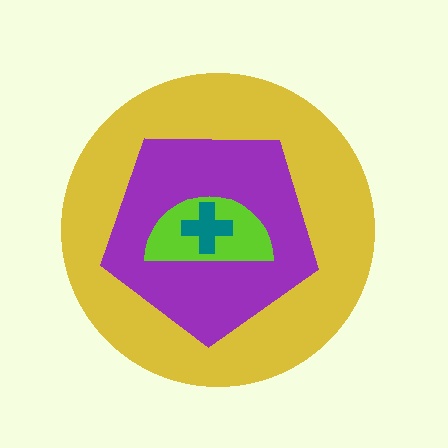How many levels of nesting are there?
4.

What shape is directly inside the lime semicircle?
The teal cross.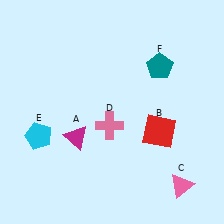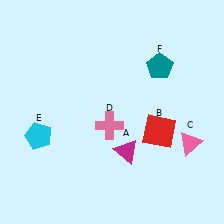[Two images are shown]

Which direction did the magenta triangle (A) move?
The magenta triangle (A) moved right.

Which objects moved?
The objects that moved are: the magenta triangle (A), the pink triangle (C).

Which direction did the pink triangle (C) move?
The pink triangle (C) moved up.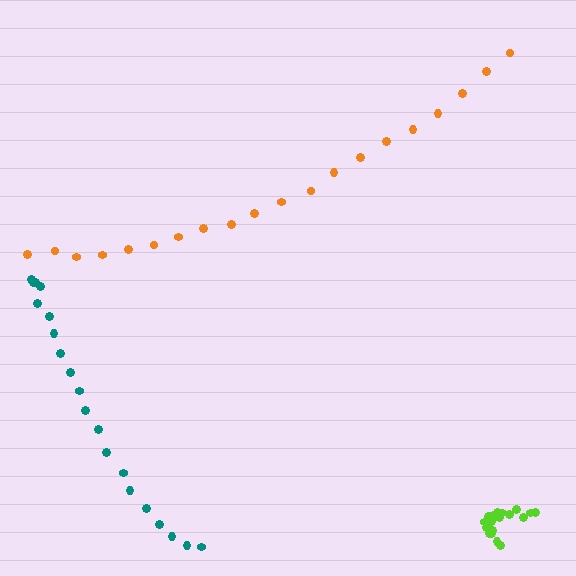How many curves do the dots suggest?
There are 3 distinct paths.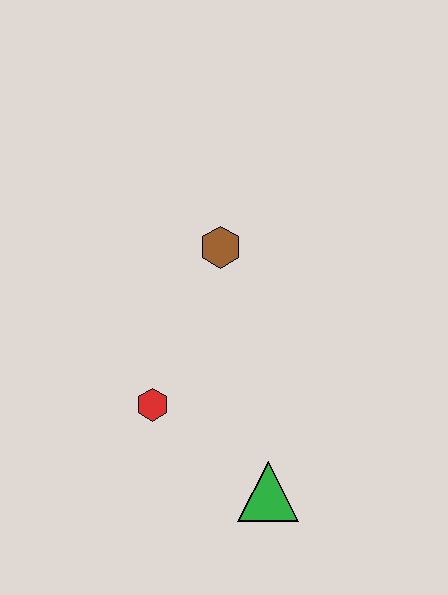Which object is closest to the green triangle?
The red hexagon is closest to the green triangle.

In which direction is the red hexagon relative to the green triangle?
The red hexagon is to the left of the green triangle.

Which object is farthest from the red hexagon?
The brown hexagon is farthest from the red hexagon.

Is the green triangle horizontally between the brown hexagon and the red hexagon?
No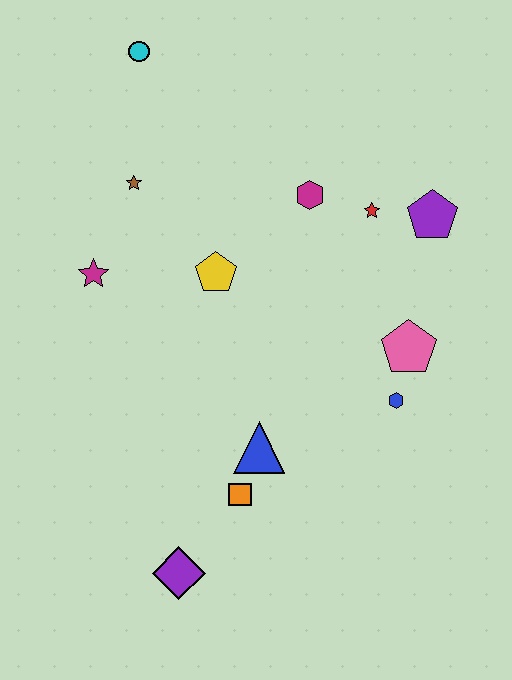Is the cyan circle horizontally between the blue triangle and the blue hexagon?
No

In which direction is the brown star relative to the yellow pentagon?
The brown star is above the yellow pentagon.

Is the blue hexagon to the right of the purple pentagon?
No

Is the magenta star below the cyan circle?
Yes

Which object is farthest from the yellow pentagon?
The purple diamond is farthest from the yellow pentagon.